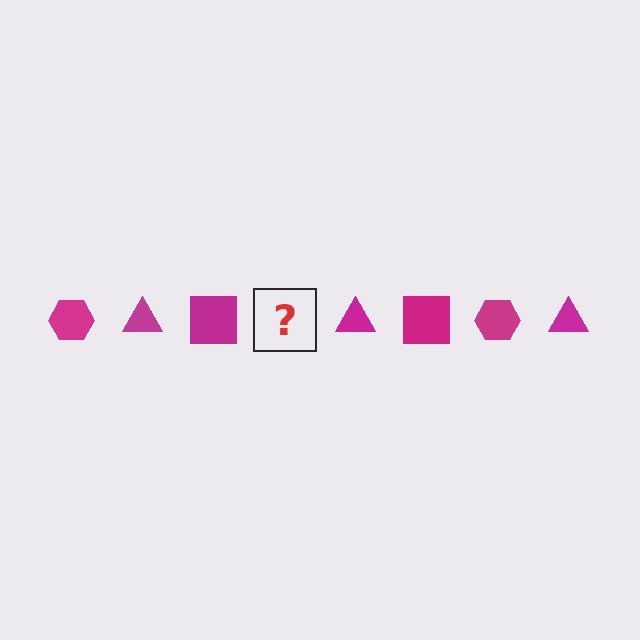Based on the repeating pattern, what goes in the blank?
The blank should be a magenta hexagon.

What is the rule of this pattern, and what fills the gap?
The rule is that the pattern cycles through hexagon, triangle, square shapes in magenta. The gap should be filled with a magenta hexagon.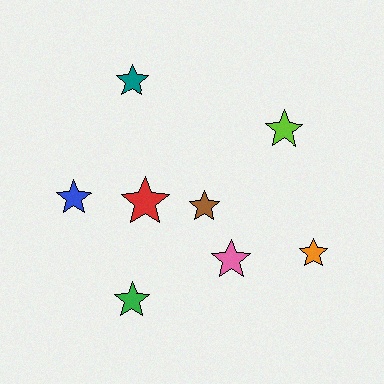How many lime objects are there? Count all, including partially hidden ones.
There is 1 lime object.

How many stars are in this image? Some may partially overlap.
There are 8 stars.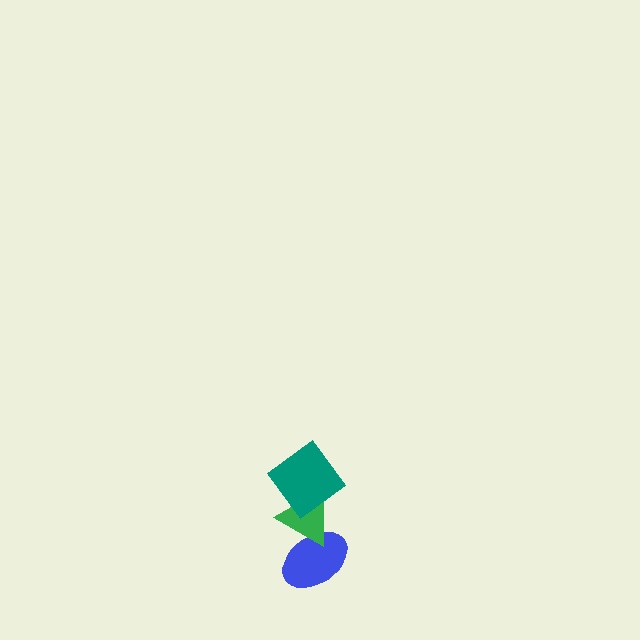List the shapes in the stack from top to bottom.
From top to bottom: the teal diamond, the green triangle, the blue ellipse.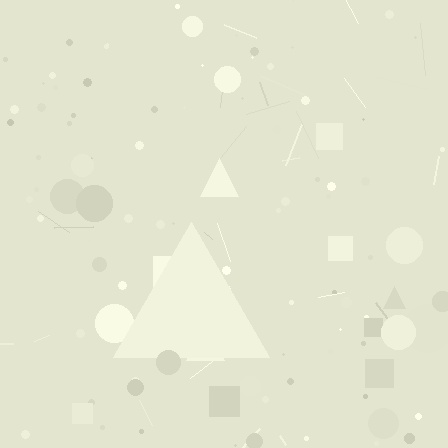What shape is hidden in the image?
A triangle is hidden in the image.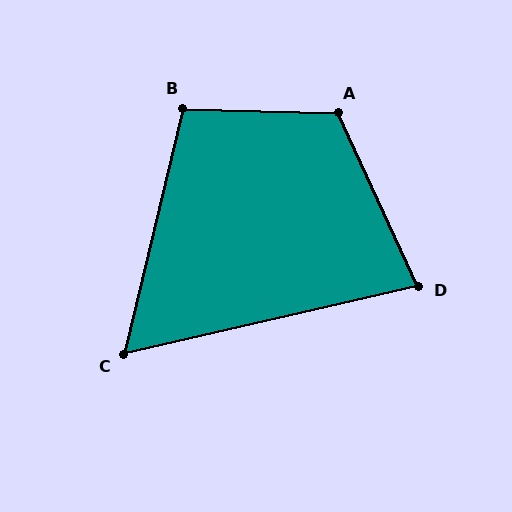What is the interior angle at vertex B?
Approximately 102 degrees (obtuse).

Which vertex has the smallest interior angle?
C, at approximately 64 degrees.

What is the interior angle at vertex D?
Approximately 78 degrees (acute).